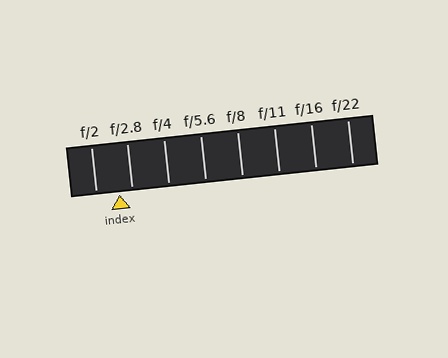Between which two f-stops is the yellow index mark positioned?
The index mark is between f/2 and f/2.8.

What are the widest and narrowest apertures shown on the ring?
The widest aperture shown is f/2 and the narrowest is f/22.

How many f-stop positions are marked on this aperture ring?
There are 8 f-stop positions marked.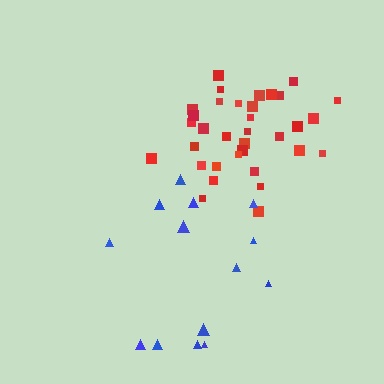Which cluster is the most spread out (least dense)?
Blue.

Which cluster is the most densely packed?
Red.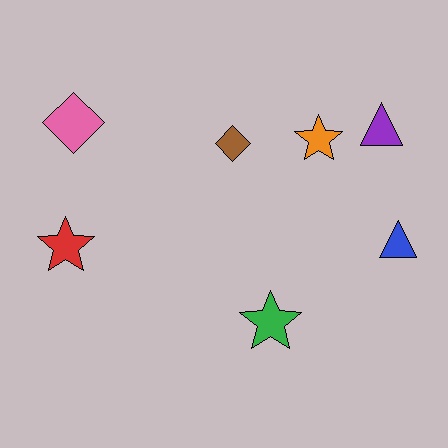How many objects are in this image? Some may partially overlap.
There are 7 objects.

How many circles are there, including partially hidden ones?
There are no circles.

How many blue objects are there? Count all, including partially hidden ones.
There is 1 blue object.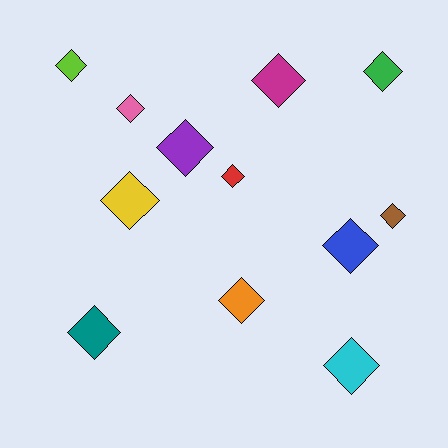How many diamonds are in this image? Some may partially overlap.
There are 12 diamonds.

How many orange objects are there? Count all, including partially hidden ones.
There is 1 orange object.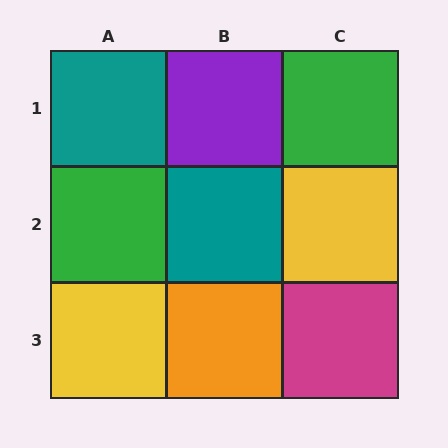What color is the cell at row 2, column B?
Teal.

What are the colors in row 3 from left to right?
Yellow, orange, magenta.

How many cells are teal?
2 cells are teal.